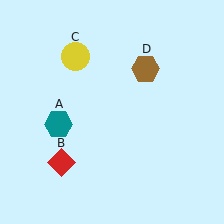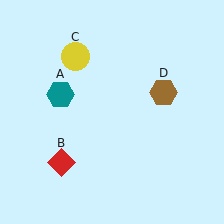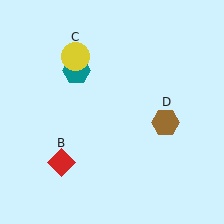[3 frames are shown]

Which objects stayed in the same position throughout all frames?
Red diamond (object B) and yellow circle (object C) remained stationary.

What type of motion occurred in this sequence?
The teal hexagon (object A), brown hexagon (object D) rotated clockwise around the center of the scene.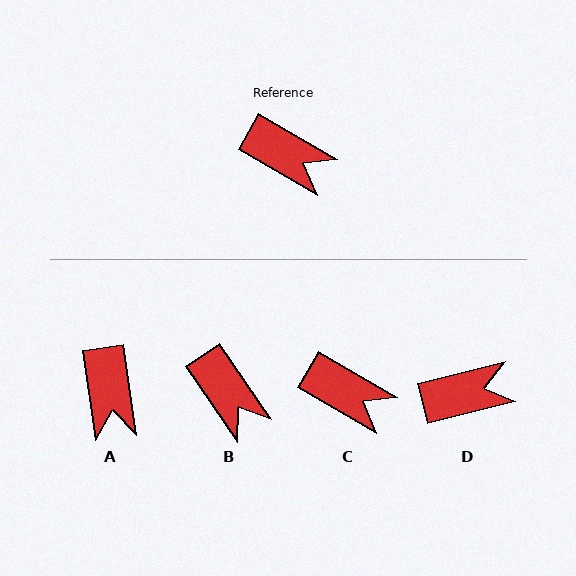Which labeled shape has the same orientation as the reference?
C.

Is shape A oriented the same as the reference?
No, it is off by about 52 degrees.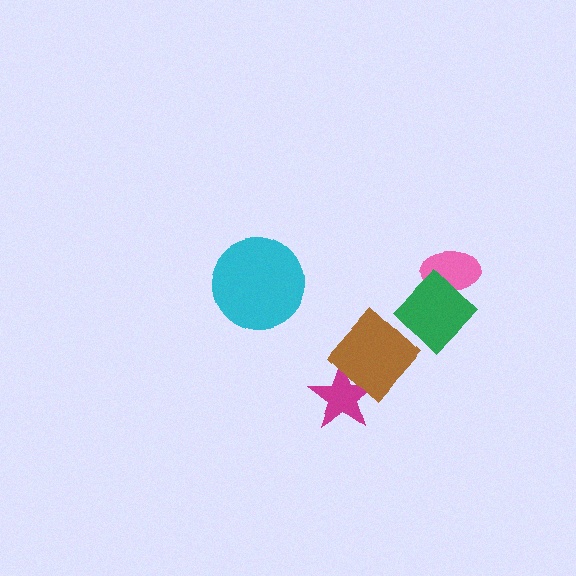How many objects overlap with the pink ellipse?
1 object overlaps with the pink ellipse.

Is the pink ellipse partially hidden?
Yes, it is partially covered by another shape.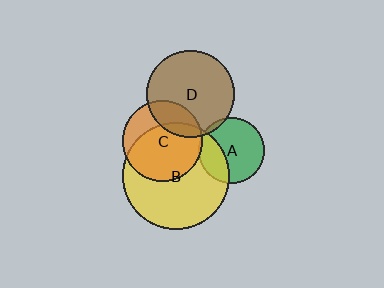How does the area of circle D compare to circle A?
Approximately 1.8 times.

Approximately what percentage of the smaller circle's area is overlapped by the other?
Approximately 5%.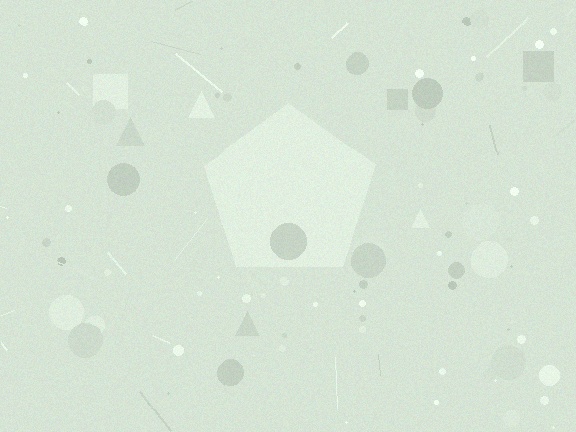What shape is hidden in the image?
A pentagon is hidden in the image.